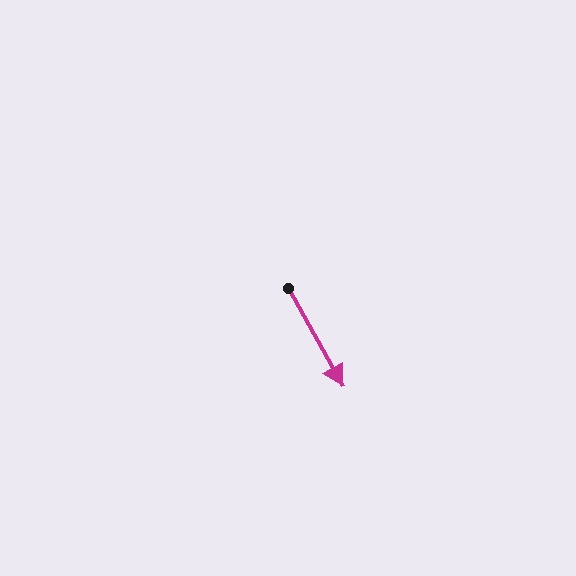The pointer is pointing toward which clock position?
Roughly 5 o'clock.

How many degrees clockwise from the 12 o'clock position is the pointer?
Approximately 151 degrees.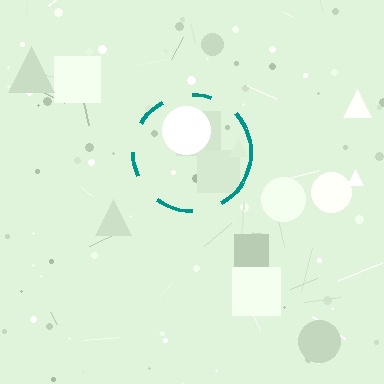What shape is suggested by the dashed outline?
The dashed outline suggests a circle.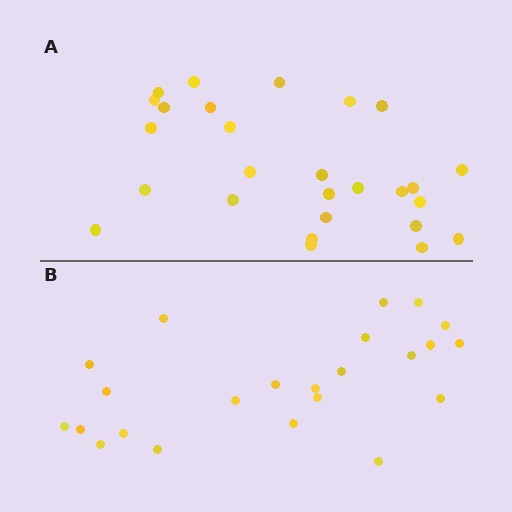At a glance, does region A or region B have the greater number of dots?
Region A (the top region) has more dots.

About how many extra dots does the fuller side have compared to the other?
Region A has about 4 more dots than region B.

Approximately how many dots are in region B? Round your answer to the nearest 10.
About 20 dots. (The exact count is 23, which rounds to 20.)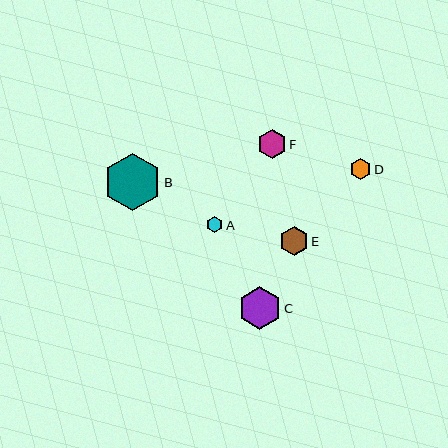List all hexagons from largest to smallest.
From largest to smallest: B, C, E, F, D, A.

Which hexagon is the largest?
Hexagon B is the largest with a size of approximately 57 pixels.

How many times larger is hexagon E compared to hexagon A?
Hexagon E is approximately 1.7 times the size of hexagon A.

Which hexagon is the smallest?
Hexagon A is the smallest with a size of approximately 16 pixels.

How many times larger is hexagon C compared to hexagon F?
Hexagon C is approximately 1.5 times the size of hexagon F.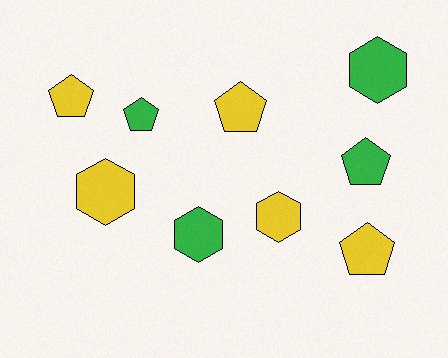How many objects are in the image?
There are 9 objects.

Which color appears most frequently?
Yellow, with 5 objects.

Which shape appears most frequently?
Pentagon, with 5 objects.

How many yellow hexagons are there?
There are 2 yellow hexagons.